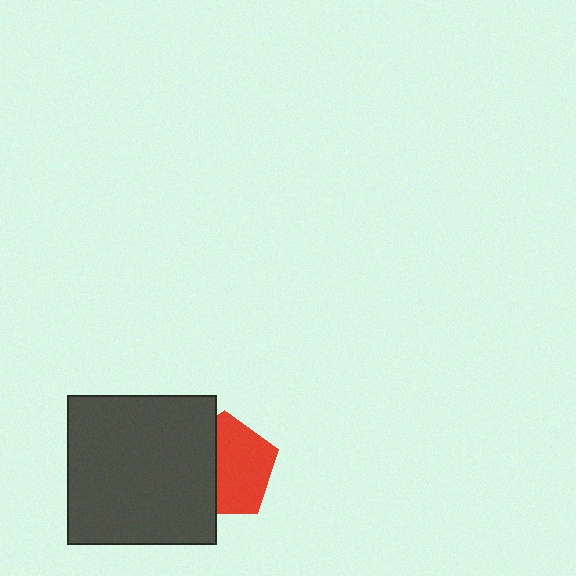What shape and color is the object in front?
The object in front is a dark gray square.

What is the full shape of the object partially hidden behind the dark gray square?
The partially hidden object is a red pentagon.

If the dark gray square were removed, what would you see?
You would see the complete red pentagon.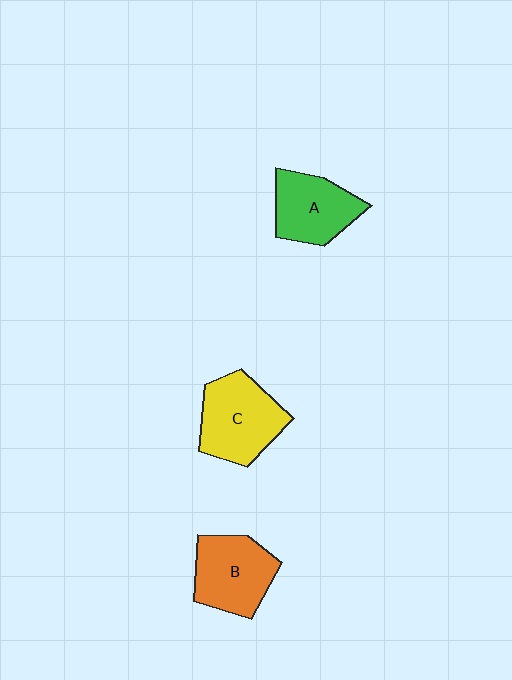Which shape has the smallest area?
Shape A (green).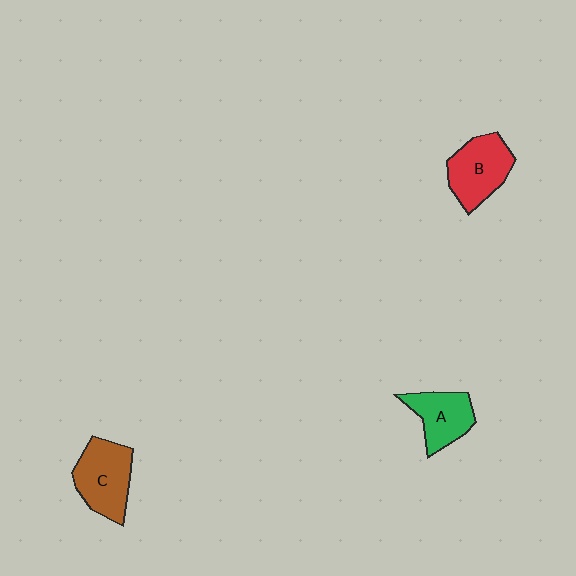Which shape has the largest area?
Shape C (brown).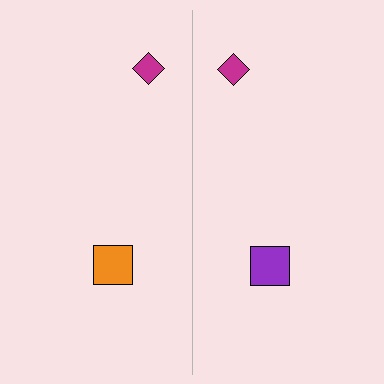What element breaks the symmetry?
The purple square on the right side breaks the symmetry — its mirror counterpart is orange.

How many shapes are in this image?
There are 4 shapes in this image.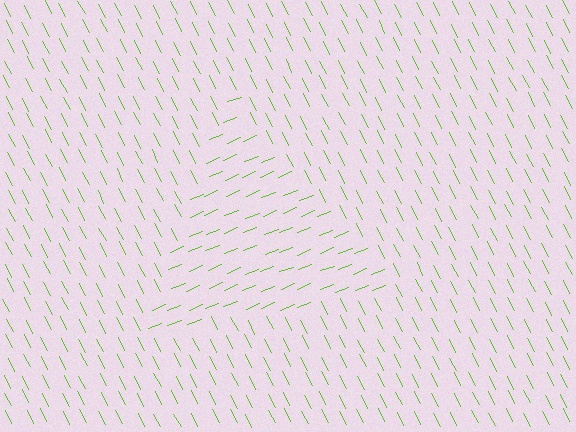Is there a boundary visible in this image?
Yes, there is a texture boundary formed by a change in line orientation.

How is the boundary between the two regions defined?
The boundary is defined purely by a change in line orientation (approximately 85 degrees difference). All lines are the same color and thickness.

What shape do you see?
I see a triangle.